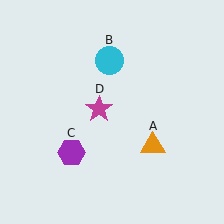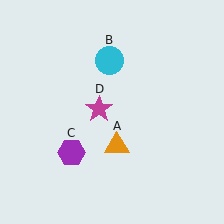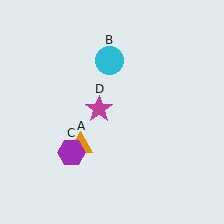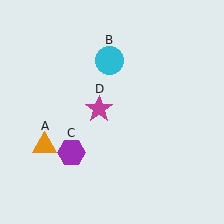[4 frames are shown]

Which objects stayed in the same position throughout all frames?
Cyan circle (object B) and purple hexagon (object C) and magenta star (object D) remained stationary.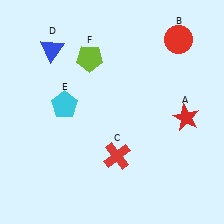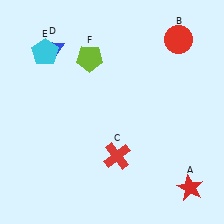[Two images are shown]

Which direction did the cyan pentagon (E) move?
The cyan pentagon (E) moved up.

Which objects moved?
The objects that moved are: the red star (A), the cyan pentagon (E).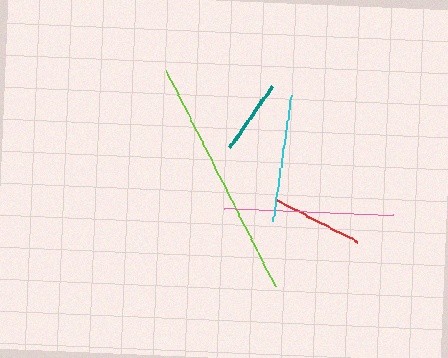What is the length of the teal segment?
The teal segment is approximately 75 pixels long.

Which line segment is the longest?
The lime line is the longest at approximately 242 pixels.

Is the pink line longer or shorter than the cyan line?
The pink line is longer than the cyan line.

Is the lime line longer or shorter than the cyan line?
The lime line is longer than the cyan line.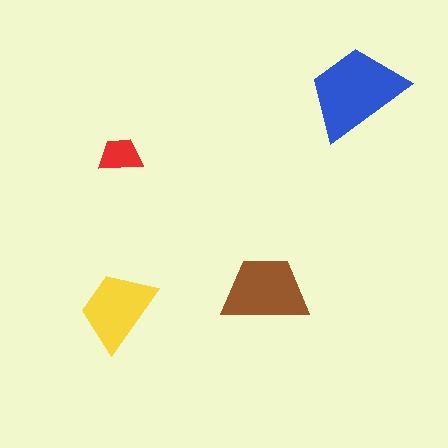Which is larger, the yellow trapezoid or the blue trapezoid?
The blue one.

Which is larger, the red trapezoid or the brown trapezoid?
The brown one.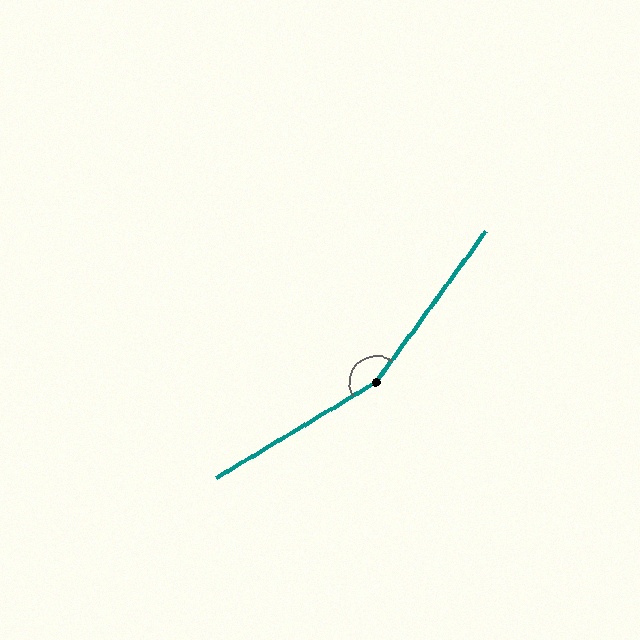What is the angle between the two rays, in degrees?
Approximately 157 degrees.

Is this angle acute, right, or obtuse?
It is obtuse.